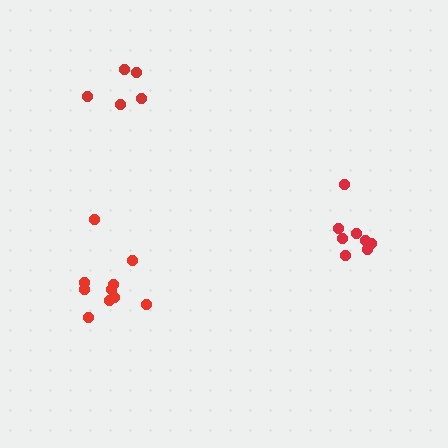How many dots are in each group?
Group 1: 11 dots, Group 2: 5 dots, Group 3: 10 dots (26 total).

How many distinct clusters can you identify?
There are 3 distinct clusters.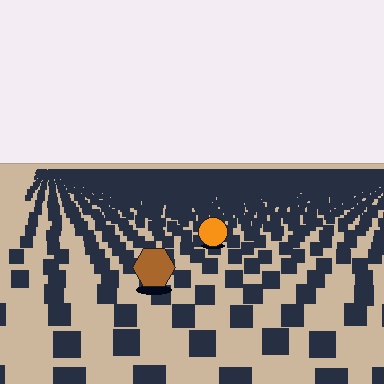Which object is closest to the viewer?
The brown hexagon is closest. The texture marks near it are larger and more spread out.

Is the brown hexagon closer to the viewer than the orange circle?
Yes. The brown hexagon is closer — you can tell from the texture gradient: the ground texture is coarser near it.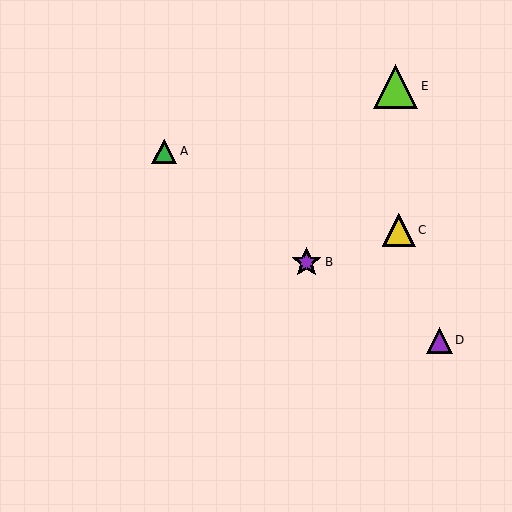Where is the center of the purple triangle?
The center of the purple triangle is at (439, 340).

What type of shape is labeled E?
Shape E is a lime triangle.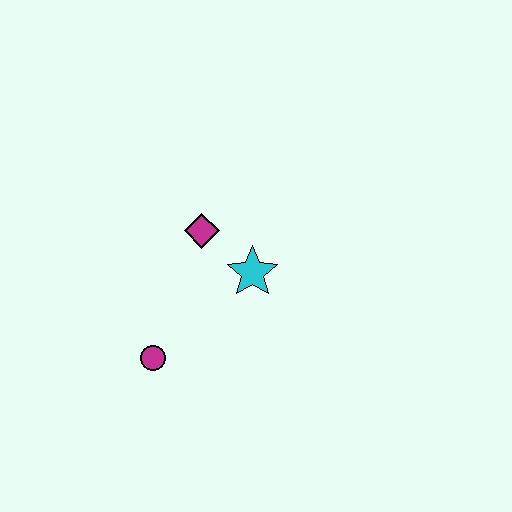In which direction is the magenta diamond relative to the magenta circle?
The magenta diamond is above the magenta circle.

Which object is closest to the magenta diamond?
The cyan star is closest to the magenta diamond.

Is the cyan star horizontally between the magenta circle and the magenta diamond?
No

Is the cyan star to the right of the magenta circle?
Yes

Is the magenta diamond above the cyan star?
Yes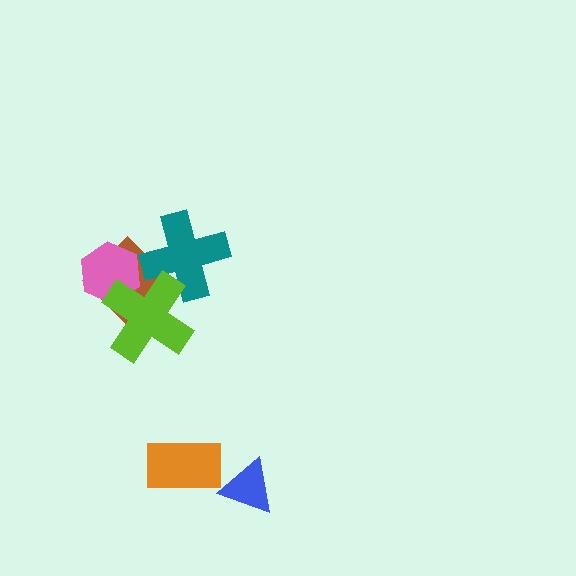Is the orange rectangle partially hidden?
No, no other shape covers it.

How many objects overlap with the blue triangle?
0 objects overlap with the blue triangle.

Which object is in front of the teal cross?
The lime cross is in front of the teal cross.